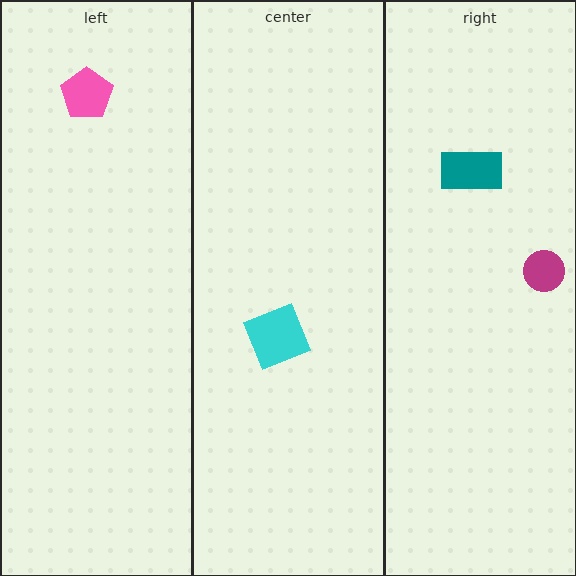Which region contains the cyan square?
The center region.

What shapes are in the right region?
The magenta circle, the teal rectangle.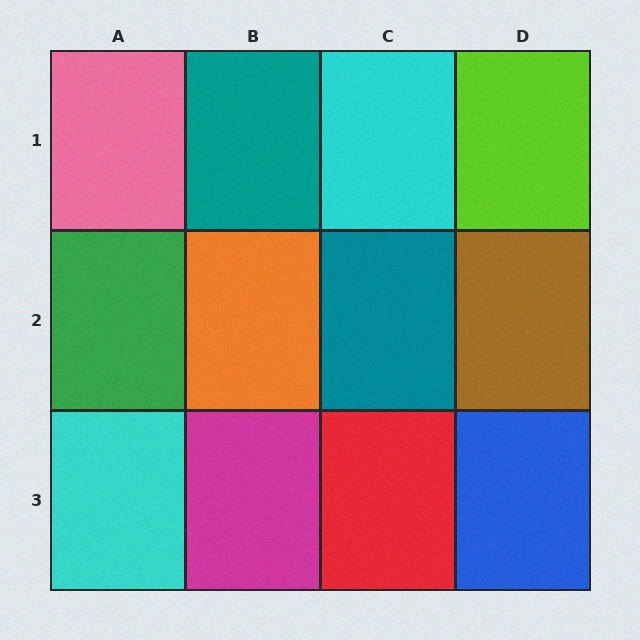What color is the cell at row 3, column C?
Red.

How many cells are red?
1 cell is red.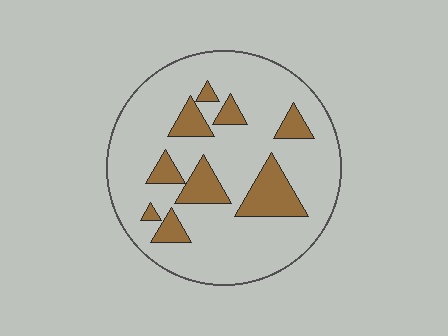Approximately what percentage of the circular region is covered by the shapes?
Approximately 20%.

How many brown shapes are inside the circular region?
9.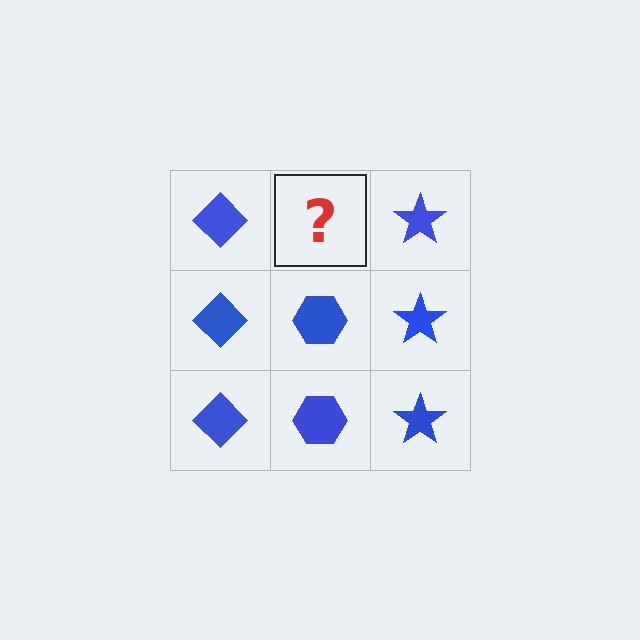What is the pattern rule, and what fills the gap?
The rule is that each column has a consistent shape. The gap should be filled with a blue hexagon.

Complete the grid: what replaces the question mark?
The question mark should be replaced with a blue hexagon.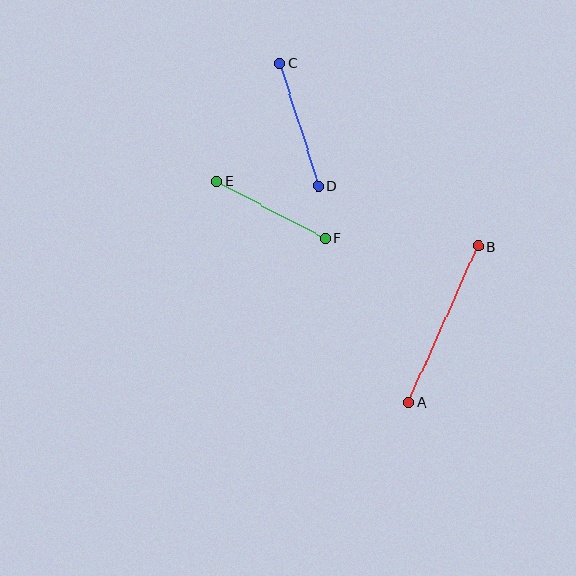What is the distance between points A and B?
The distance is approximately 171 pixels.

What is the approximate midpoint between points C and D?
The midpoint is at approximately (299, 124) pixels.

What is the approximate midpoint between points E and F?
The midpoint is at approximately (271, 210) pixels.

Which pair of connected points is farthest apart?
Points A and B are farthest apart.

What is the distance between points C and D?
The distance is approximately 129 pixels.